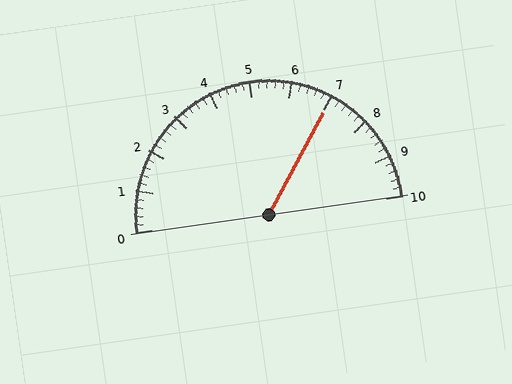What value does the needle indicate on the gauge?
The needle indicates approximately 7.0.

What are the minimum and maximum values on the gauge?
The gauge ranges from 0 to 10.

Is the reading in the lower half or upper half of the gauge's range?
The reading is in the upper half of the range (0 to 10).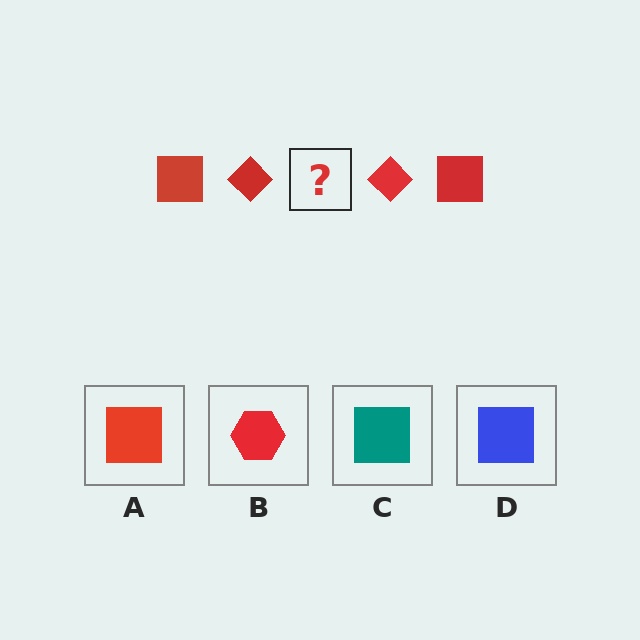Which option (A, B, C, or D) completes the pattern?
A.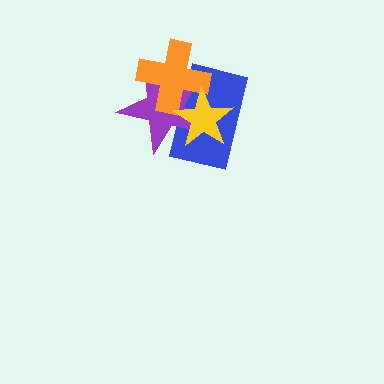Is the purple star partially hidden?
Yes, it is partially covered by another shape.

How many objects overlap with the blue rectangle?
3 objects overlap with the blue rectangle.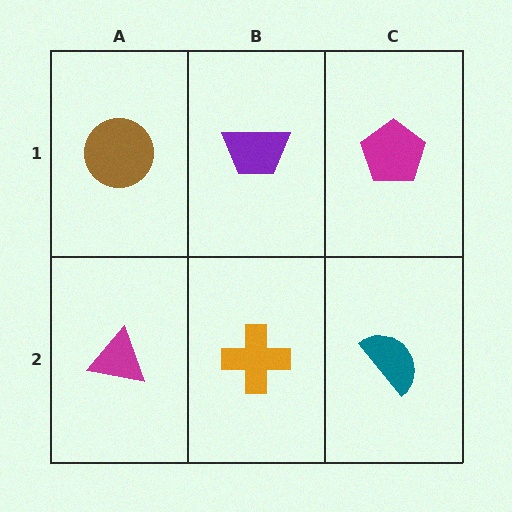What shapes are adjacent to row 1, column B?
An orange cross (row 2, column B), a brown circle (row 1, column A), a magenta pentagon (row 1, column C).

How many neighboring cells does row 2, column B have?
3.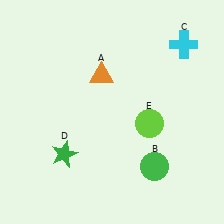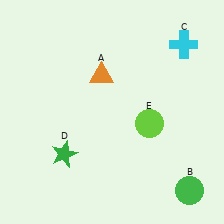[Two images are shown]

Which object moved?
The green circle (B) moved right.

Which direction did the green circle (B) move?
The green circle (B) moved right.